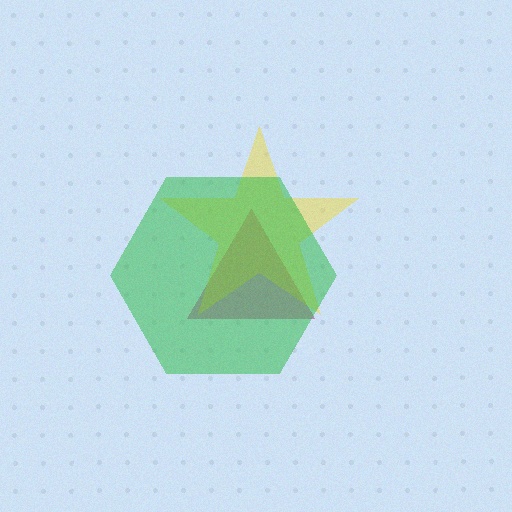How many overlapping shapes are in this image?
There are 3 overlapping shapes in the image.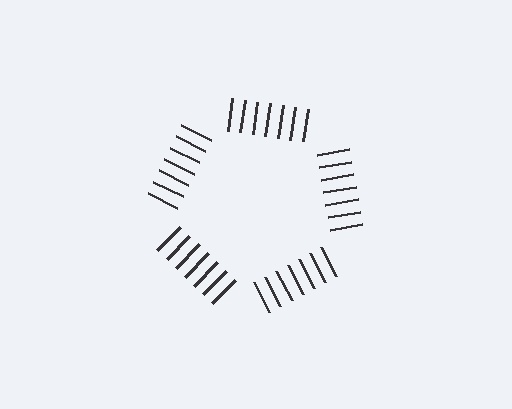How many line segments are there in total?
35 — 7 along each of the 5 edges.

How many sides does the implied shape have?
5 sides — the line-ends trace a pentagon.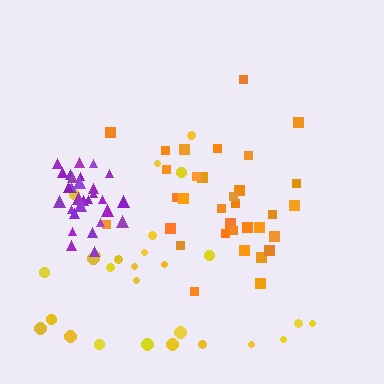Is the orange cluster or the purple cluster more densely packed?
Purple.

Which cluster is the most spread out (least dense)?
Yellow.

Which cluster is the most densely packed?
Purple.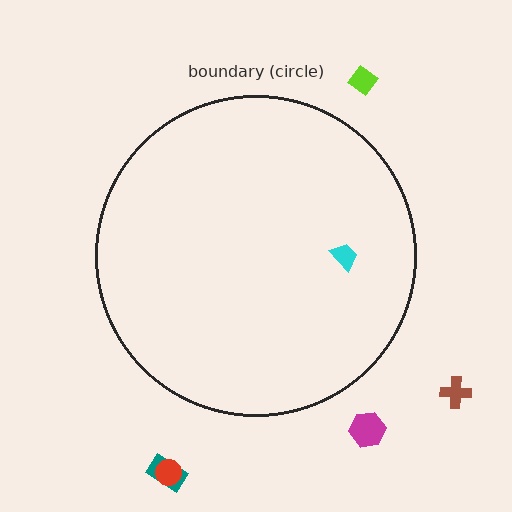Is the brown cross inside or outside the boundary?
Outside.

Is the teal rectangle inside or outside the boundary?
Outside.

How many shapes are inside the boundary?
1 inside, 5 outside.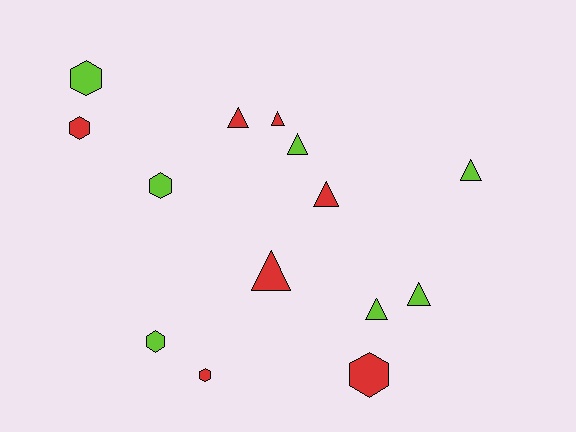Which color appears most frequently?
Red, with 7 objects.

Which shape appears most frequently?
Triangle, with 8 objects.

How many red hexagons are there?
There are 3 red hexagons.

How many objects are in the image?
There are 14 objects.